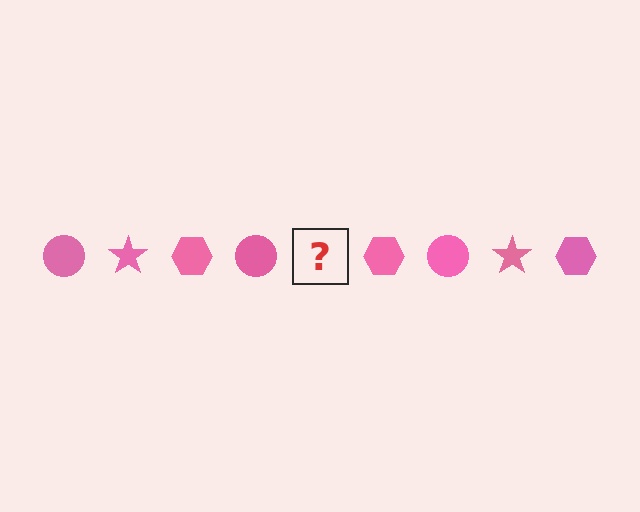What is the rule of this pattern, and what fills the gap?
The rule is that the pattern cycles through circle, star, hexagon shapes in pink. The gap should be filled with a pink star.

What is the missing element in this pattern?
The missing element is a pink star.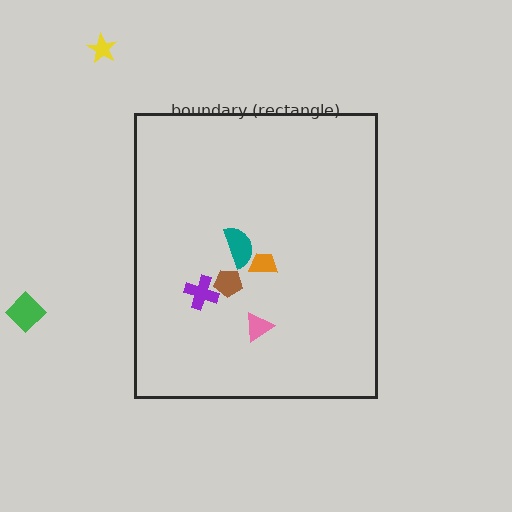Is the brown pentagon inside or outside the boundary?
Inside.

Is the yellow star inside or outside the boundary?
Outside.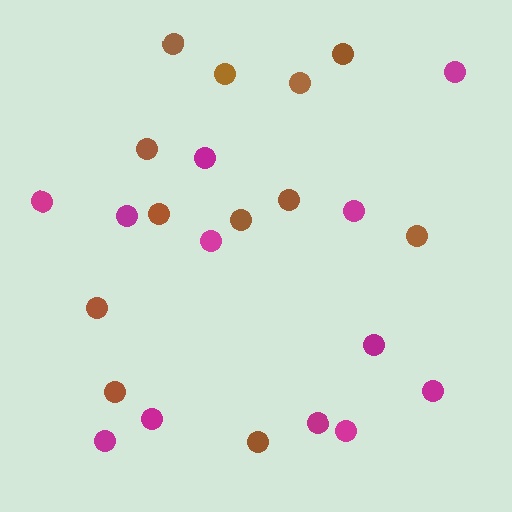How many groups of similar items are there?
There are 2 groups: one group of brown circles (12) and one group of magenta circles (12).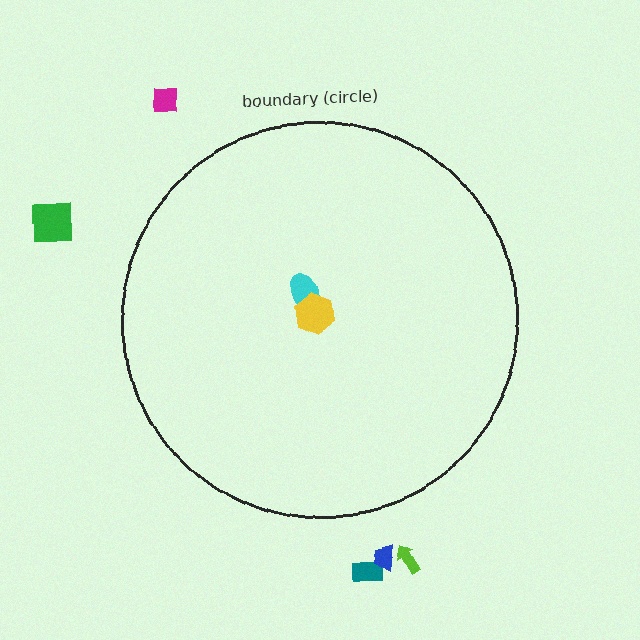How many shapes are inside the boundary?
2 inside, 5 outside.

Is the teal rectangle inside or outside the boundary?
Outside.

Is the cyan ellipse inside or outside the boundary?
Inside.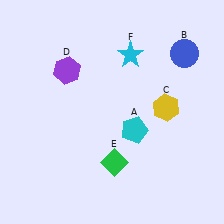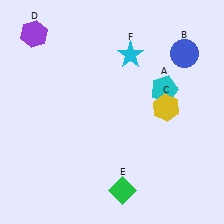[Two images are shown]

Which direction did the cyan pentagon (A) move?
The cyan pentagon (A) moved up.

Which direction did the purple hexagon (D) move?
The purple hexagon (D) moved up.